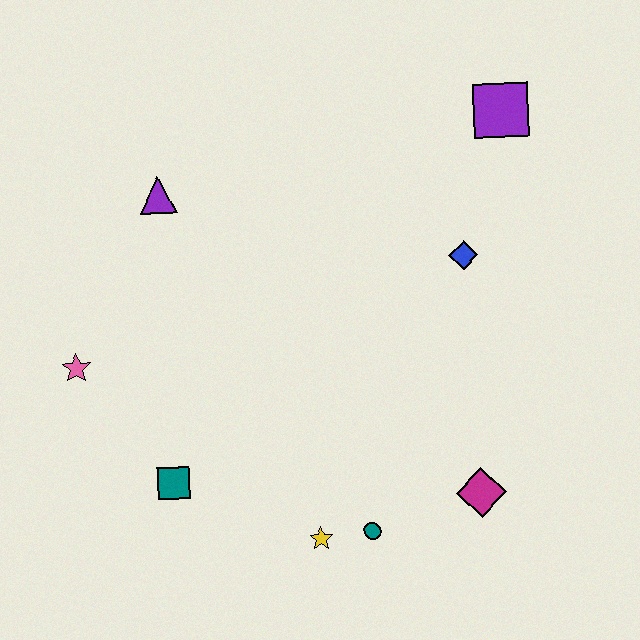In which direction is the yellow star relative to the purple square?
The yellow star is below the purple square.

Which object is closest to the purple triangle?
The pink star is closest to the purple triangle.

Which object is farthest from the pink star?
The purple square is farthest from the pink star.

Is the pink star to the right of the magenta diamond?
No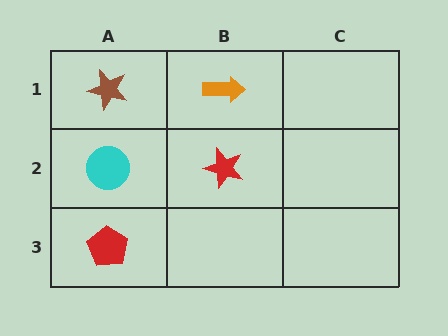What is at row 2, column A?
A cyan circle.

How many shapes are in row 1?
2 shapes.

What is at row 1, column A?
A brown star.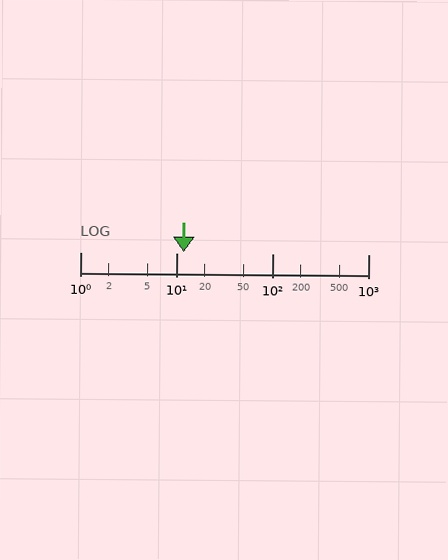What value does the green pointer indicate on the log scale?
The pointer indicates approximately 12.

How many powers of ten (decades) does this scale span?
The scale spans 3 decades, from 1 to 1000.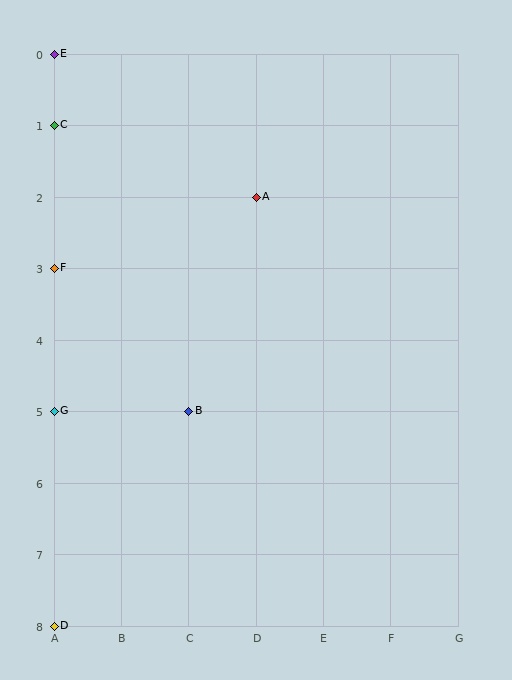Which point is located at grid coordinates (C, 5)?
Point B is at (C, 5).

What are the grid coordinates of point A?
Point A is at grid coordinates (D, 2).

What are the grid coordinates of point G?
Point G is at grid coordinates (A, 5).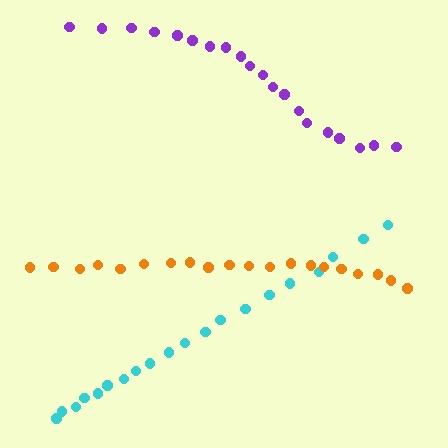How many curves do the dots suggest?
There are 3 distinct paths.